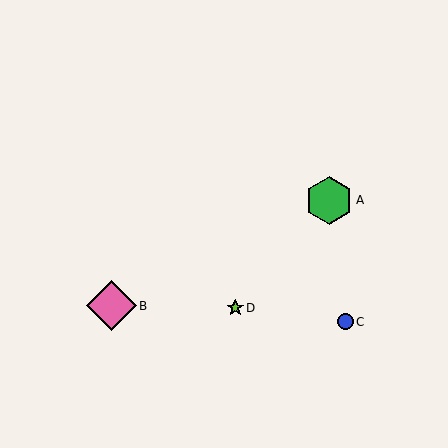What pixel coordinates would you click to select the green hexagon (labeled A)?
Click at (329, 200) to select the green hexagon A.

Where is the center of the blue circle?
The center of the blue circle is at (345, 322).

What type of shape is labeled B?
Shape B is a pink diamond.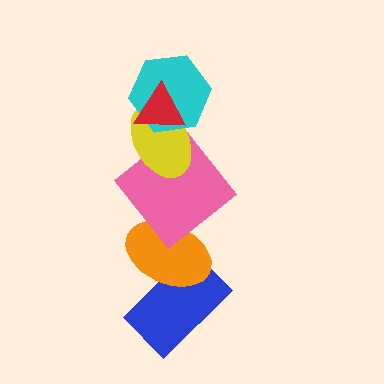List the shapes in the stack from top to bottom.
From top to bottom: the red triangle, the cyan hexagon, the yellow ellipse, the pink diamond, the orange ellipse, the blue rectangle.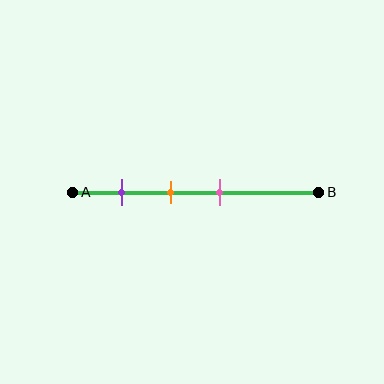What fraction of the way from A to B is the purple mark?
The purple mark is approximately 20% (0.2) of the way from A to B.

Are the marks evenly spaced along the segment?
Yes, the marks are approximately evenly spaced.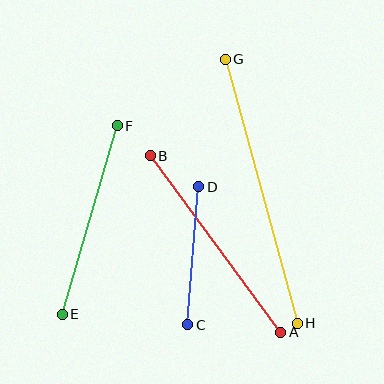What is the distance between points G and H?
The distance is approximately 273 pixels.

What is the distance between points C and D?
The distance is approximately 138 pixels.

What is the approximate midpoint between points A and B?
The midpoint is at approximately (215, 244) pixels.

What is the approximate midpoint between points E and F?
The midpoint is at approximately (90, 220) pixels.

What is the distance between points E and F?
The distance is approximately 197 pixels.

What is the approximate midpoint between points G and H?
The midpoint is at approximately (261, 191) pixels.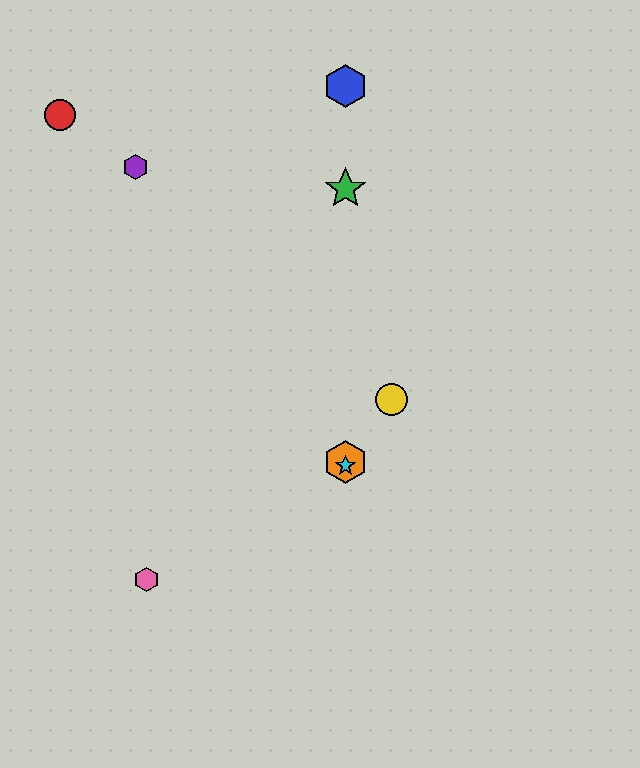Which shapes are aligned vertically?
The blue hexagon, the green star, the orange hexagon, the cyan star are aligned vertically.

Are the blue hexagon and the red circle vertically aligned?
No, the blue hexagon is at x≈345 and the red circle is at x≈60.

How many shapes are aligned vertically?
4 shapes (the blue hexagon, the green star, the orange hexagon, the cyan star) are aligned vertically.